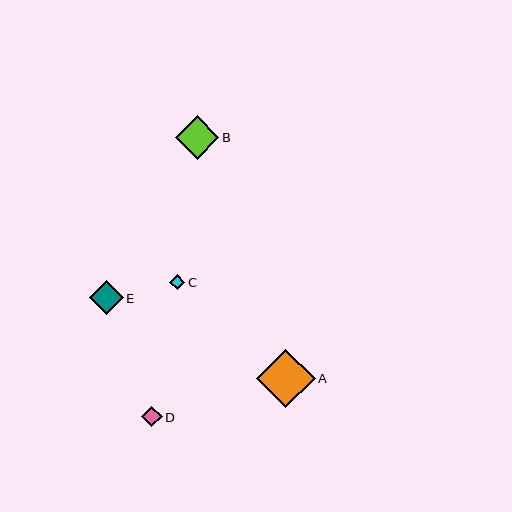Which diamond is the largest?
Diamond A is the largest with a size of approximately 59 pixels.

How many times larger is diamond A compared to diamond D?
Diamond A is approximately 2.8 times the size of diamond D.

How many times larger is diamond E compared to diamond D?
Diamond E is approximately 1.7 times the size of diamond D.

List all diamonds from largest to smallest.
From largest to smallest: A, B, E, D, C.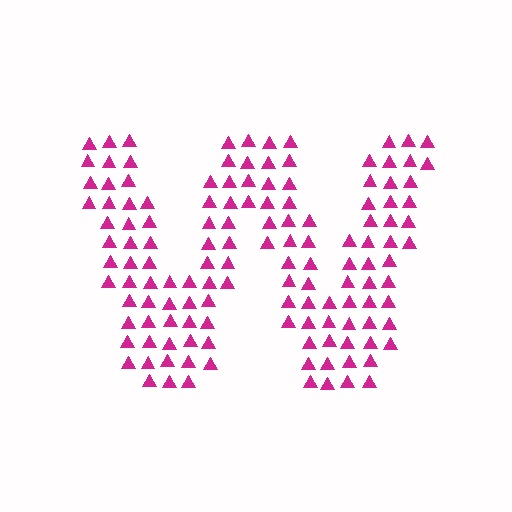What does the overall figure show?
The overall figure shows the letter W.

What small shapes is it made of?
It is made of small triangles.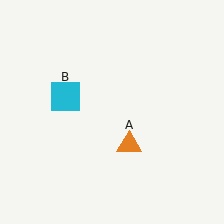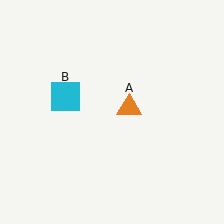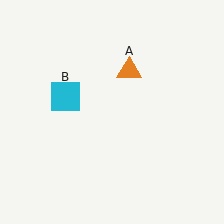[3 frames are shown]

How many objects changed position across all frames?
1 object changed position: orange triangle (object A).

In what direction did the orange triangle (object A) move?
The orange triangle (object A) moved up.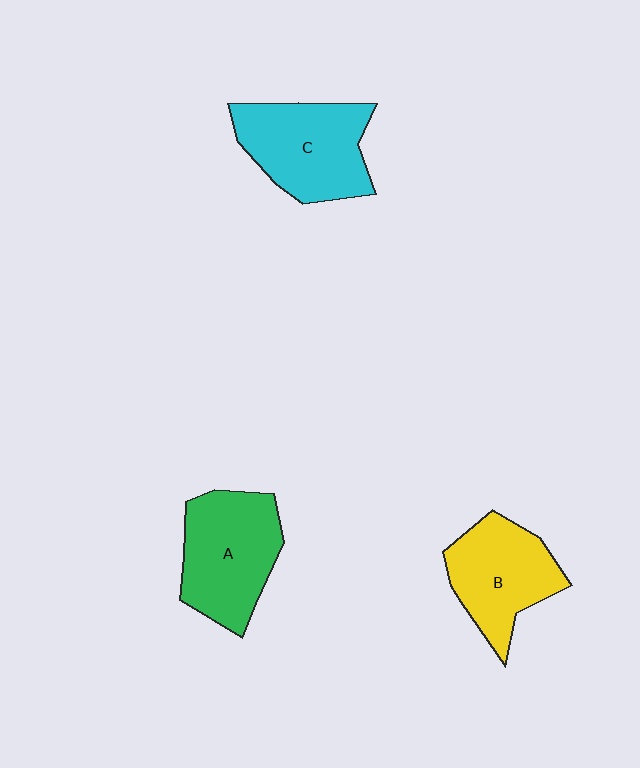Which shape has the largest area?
Shape A (green).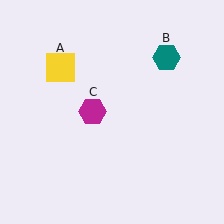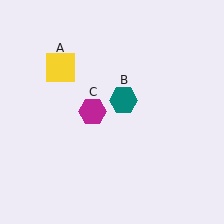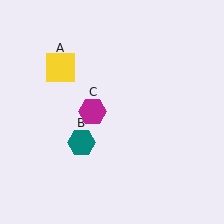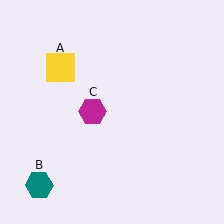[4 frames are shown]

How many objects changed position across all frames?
1 object changed position: teal hexagon (object B).